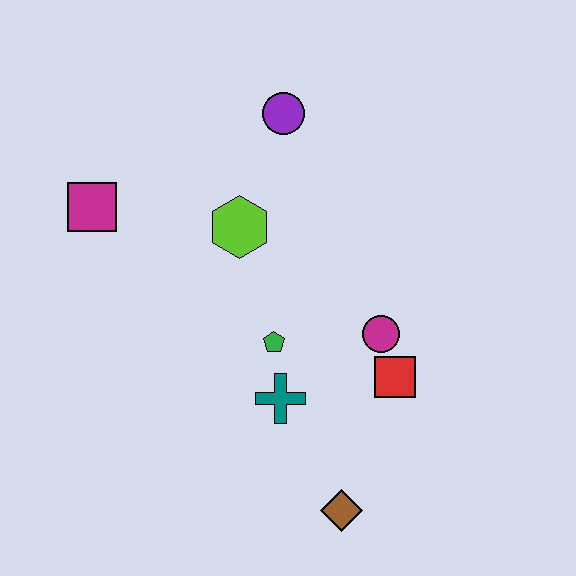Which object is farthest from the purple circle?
The brown diamond is farthest from the purple circle.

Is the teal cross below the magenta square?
Yes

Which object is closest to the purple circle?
The lime hexagon is closest to the purple circle.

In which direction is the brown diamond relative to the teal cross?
The brown diamond is below the teal cross.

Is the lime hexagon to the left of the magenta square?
No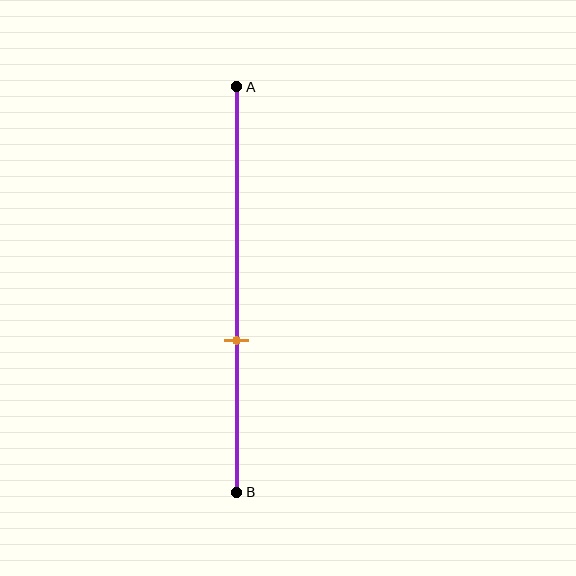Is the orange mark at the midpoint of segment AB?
No, the mark is at about 65% from A, not at the 50% midpoint.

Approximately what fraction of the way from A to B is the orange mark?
The orange mark is approximately 65% of the way from A to B.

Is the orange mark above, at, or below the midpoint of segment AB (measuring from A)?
The orange mark is below the midpoint of segment AB.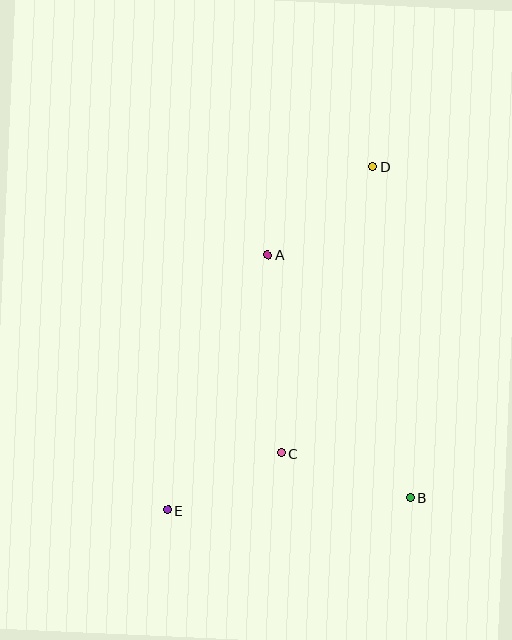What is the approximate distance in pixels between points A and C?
The distance between A and C is approximately 198 pixels.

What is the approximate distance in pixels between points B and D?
The distance between B and D is approximately 333 pixels.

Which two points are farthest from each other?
Points D and E are farthest from each other.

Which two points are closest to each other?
Points C and E are closest to each other.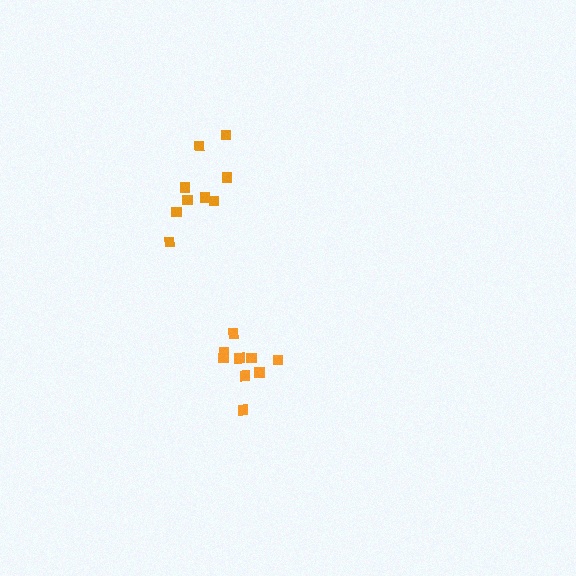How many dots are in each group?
Group 1: 9 dots, Group 2: 9 dots (18 total).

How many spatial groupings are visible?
There are 2 spatial groupings.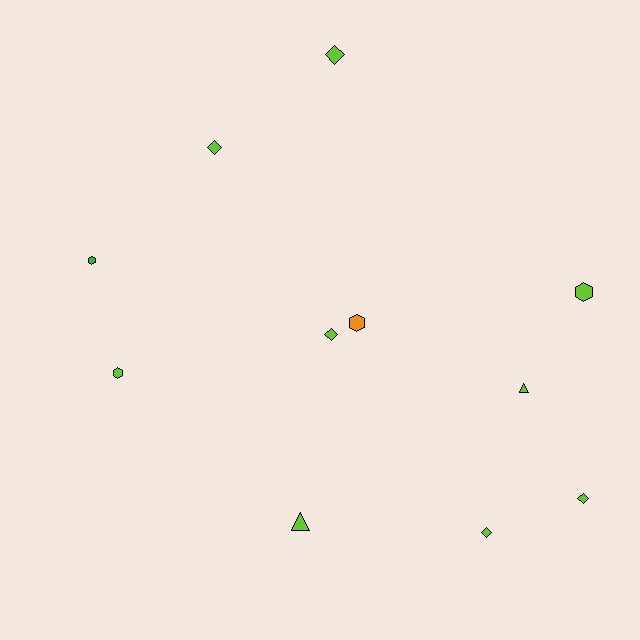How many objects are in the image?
There are 11 objects.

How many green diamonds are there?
There are no green diamonds.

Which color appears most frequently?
Lime, with 9 objects.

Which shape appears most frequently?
Diamond, with 5 objects.